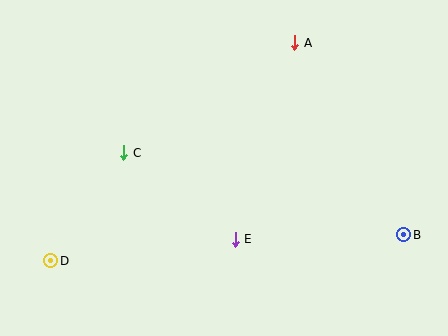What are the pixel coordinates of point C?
Point C is at (124, 153).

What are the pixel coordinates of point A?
Point A is at (295, 43).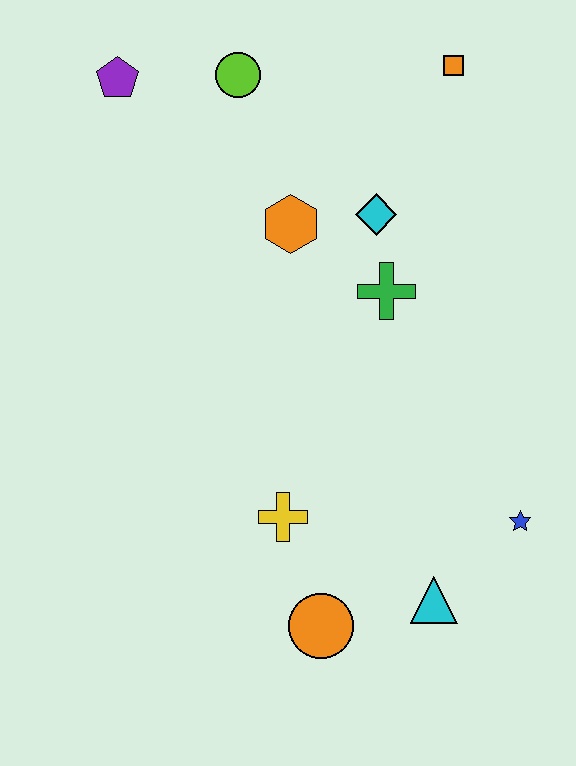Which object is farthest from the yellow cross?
The orange square is farthest from the yellow cross.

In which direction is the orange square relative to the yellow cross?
The orange square is above the yellow cross.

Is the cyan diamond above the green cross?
Yes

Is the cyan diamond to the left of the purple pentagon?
No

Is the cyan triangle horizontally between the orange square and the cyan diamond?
Yes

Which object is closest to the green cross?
The cyan diamond is closest to the green cross.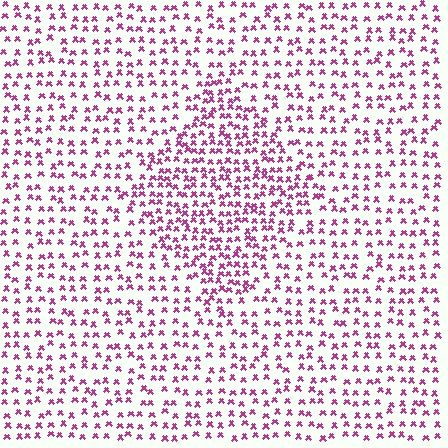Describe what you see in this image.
The image contains small magenta elements arranged at two different densities. A diamond-shaped region is visible where the elements are more densely packed than the surrounding area.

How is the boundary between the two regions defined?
The boundary is defined by a change in element density (approximately 1.7x ratio). All elements are the same color, size, and shape.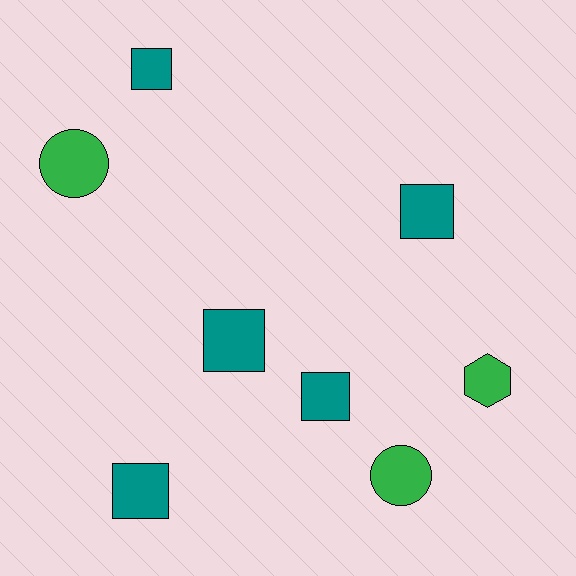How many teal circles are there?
There are no teal circles.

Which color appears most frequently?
Teal, with 5 objects.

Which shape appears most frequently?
Square, with 5 objects.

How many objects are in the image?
There are 8 objects.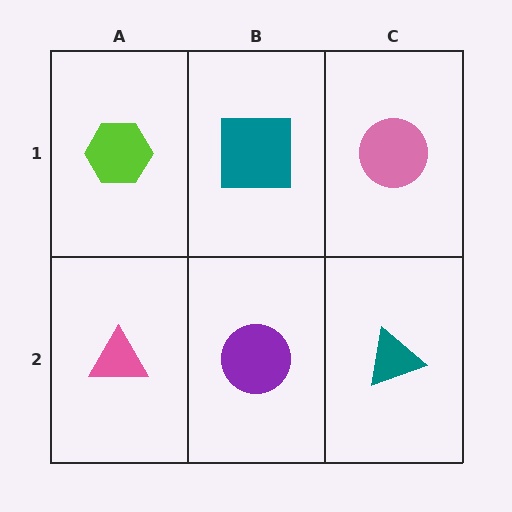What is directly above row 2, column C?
A pink circle.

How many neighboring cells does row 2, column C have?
2.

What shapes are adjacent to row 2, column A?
A lime hexagon (row 1, column A), a purple circle (row 2, column B).